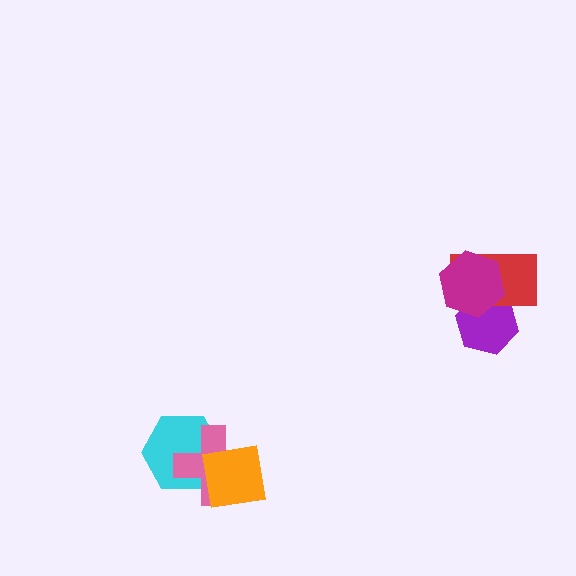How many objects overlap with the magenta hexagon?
2 objects overlap with the magenta hexagon.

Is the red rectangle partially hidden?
Yes, it is partially covered by another shape.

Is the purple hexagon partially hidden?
Yes, it is partially covered by another shape.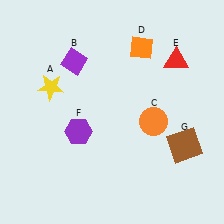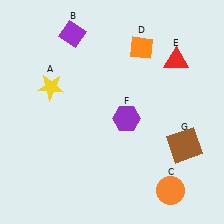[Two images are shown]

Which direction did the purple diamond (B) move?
The purple diamond (B) moved up.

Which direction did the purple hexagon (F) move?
The purple hexagon (F) moved right.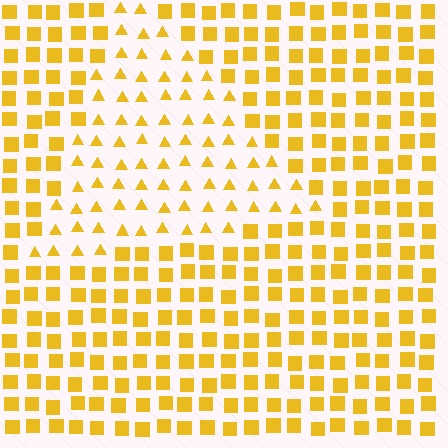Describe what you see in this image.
The image is filled with small yellow elements arranged in a uniform grid. A triangle-shaped region contains triangles, while the surrounding area contains squares. The boundary is defined purely by the change in element shape.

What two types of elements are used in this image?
The image uses triangles inside the triangle region and squares outside it.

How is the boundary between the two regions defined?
The boundary is defined by a change in element shape: triangles inside vs. squares outside. All elements share the same color and spacing.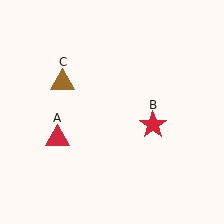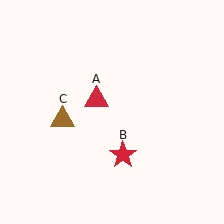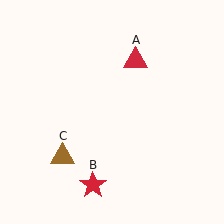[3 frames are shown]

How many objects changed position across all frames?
3 objects changed position: red triangle (object A), red star (object B), brown triangle (object C).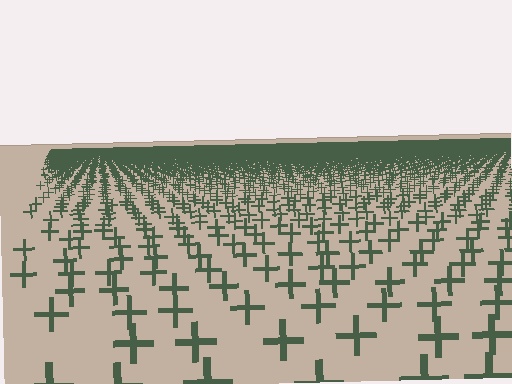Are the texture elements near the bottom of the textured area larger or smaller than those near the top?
Larger. Near the bottom, elements are closer to the viewer and appear at a bigger on-screen size.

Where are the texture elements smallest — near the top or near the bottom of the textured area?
Near the top.